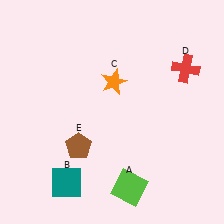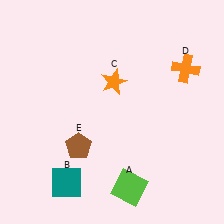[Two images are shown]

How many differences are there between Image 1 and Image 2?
There is 1 difference between the two images.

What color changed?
The cross (D) changed from red in Image 1 to orange in Image 2.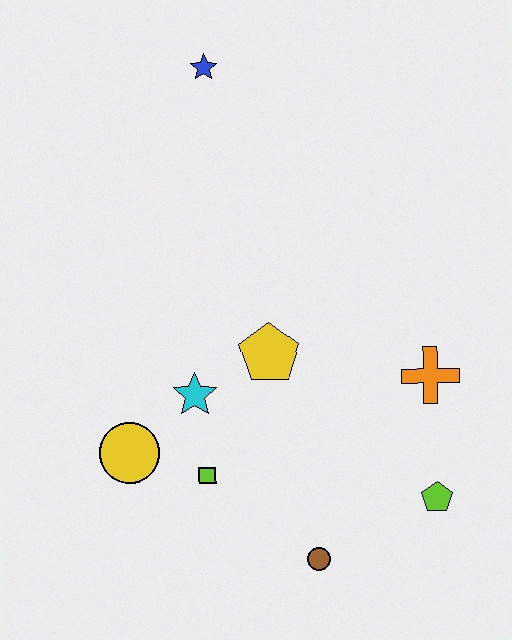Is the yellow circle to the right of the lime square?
No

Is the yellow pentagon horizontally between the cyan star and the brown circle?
Yes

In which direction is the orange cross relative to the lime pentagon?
The orange cross is above the lime pentagon.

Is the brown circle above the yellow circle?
No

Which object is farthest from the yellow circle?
The blue star is farthest from the yellow circle.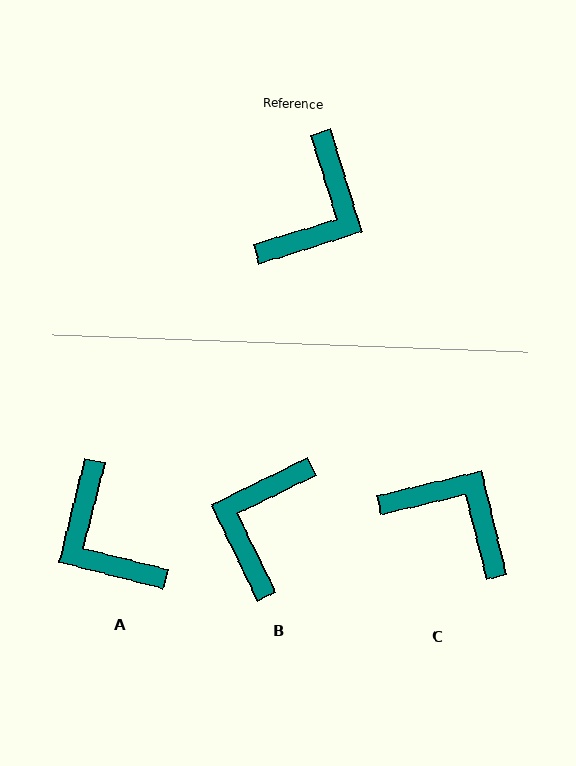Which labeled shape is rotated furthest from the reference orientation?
B, about 171 degrees away.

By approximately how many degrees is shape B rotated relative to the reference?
Approximately 171 degrees clockwise.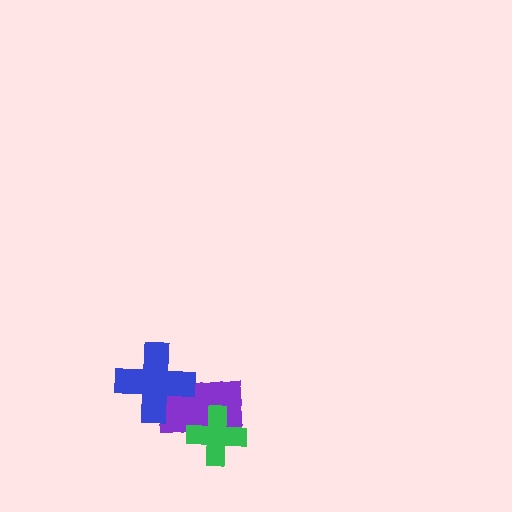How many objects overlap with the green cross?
1 object overlaps with the green cross.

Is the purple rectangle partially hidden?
Yes, it is partially covered by another shape.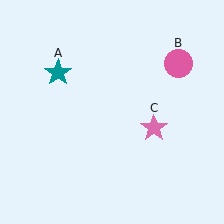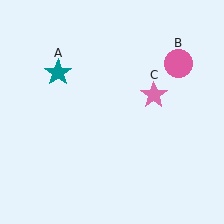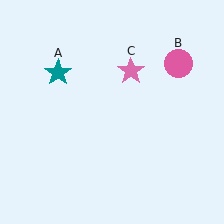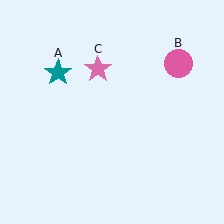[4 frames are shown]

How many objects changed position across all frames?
1 object changed position: pink star (object C).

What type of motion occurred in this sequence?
The pink star (object C) rotated counterclockwise around the center of the scene.